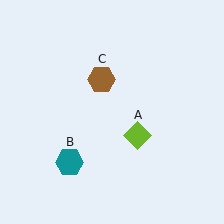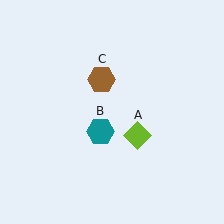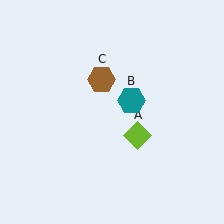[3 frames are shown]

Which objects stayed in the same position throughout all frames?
Lime diamond (object A) and brown hexagon (object C) remained stationary.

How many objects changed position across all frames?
1 object changed position: teal hexagon (object B).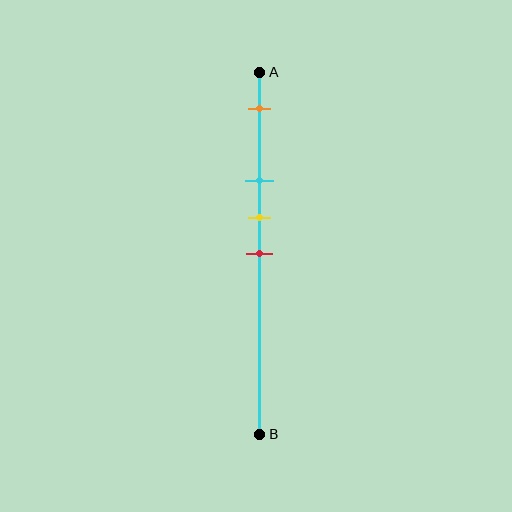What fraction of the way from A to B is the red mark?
The red mark is approximately 50% (0.5) of the way from A to B.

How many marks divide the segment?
There are 4 marks dividing the segment.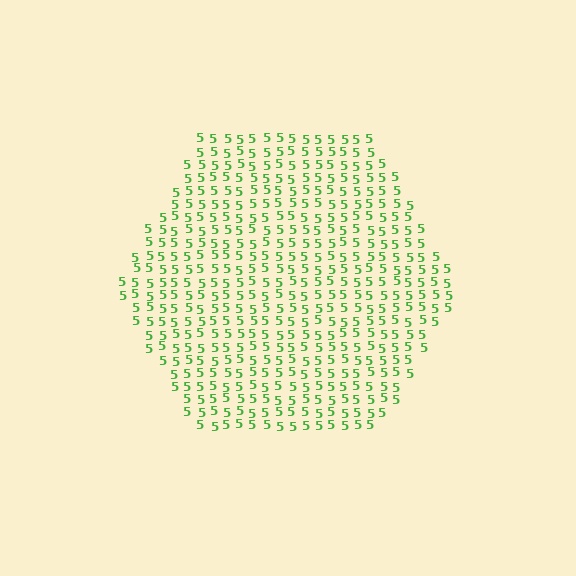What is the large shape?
The large shape is a hexagon.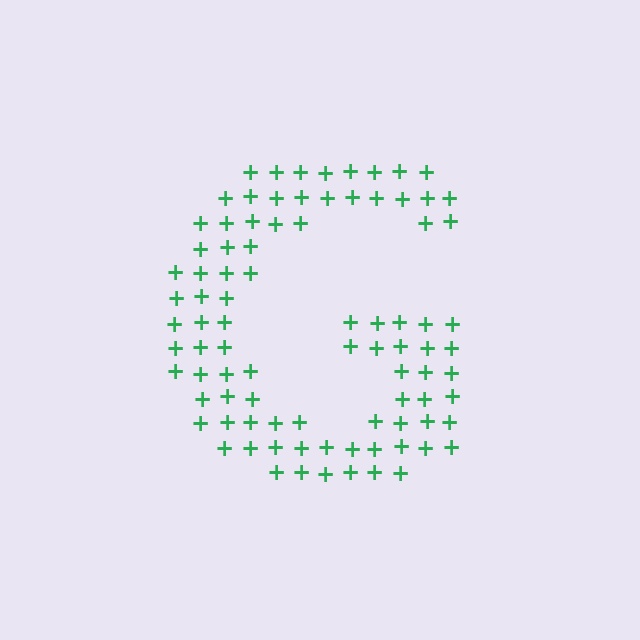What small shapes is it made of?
It is made of small plus signs.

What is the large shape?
The large shape is the letter G.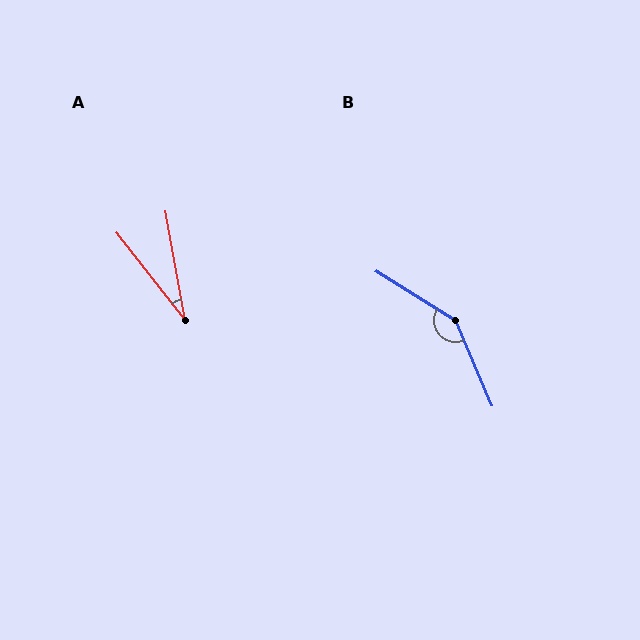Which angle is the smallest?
A, at approximately 28 degrees.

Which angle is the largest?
B, at approximately 145 degrees.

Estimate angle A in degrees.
Approximately 28 degrees.